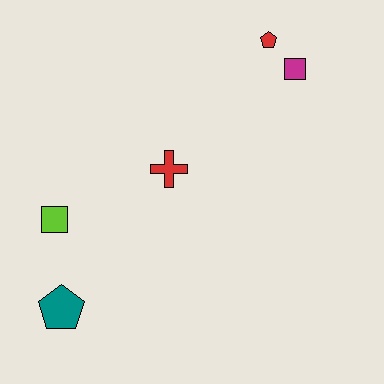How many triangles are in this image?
There are no triangles.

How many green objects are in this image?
There are no green objects.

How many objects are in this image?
There are 5 objects.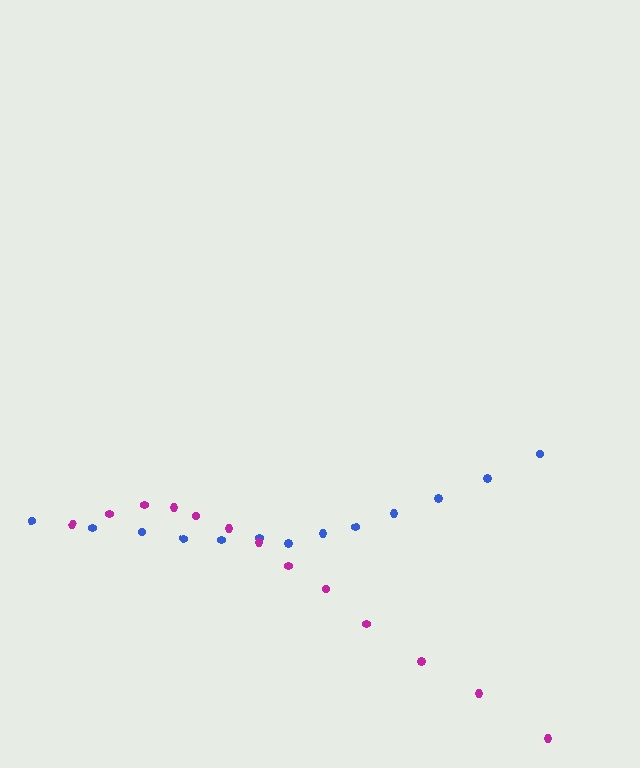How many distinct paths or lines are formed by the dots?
There are 2 distinct paths.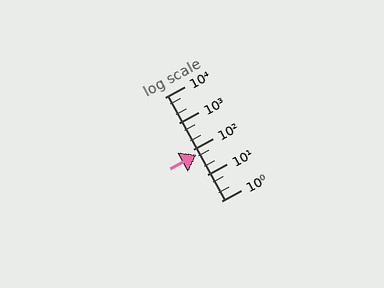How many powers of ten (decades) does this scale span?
The scale spans 4 decades, from 1 to 10000.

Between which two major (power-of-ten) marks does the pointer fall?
The pointer is between 10 and 100.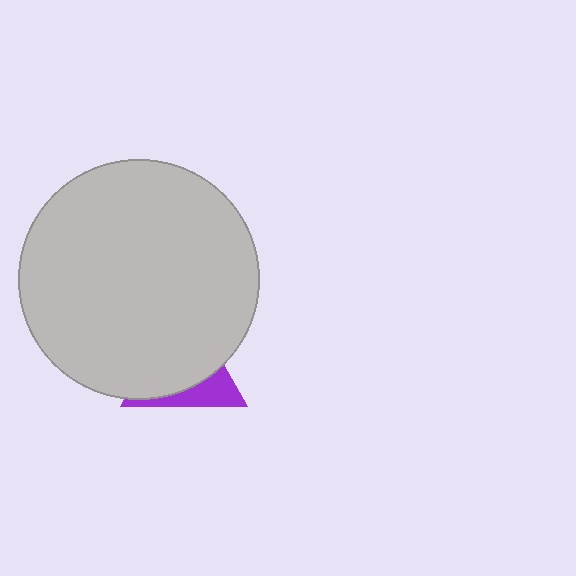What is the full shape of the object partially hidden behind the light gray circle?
The partially hidden object is a purple triangle.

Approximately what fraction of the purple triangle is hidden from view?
Roughly 69% of the purple triangle is hidden behind the light gray circle.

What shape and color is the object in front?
The object in front is a light gray circle.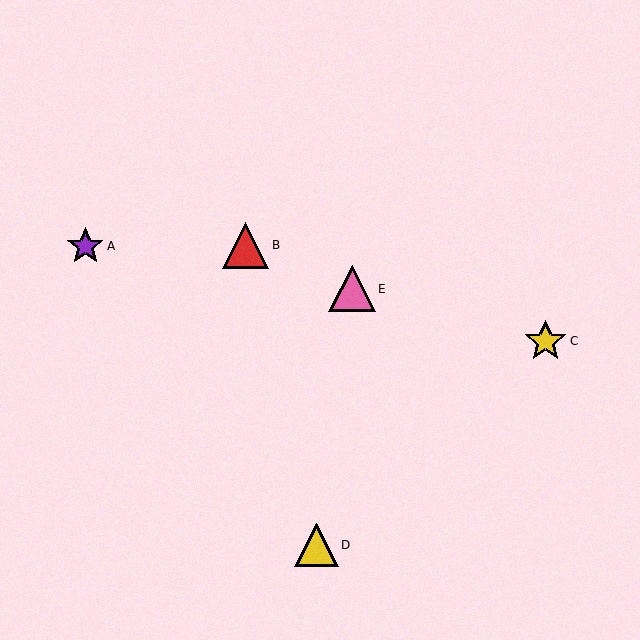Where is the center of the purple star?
The center of the purple star is at (85, 246).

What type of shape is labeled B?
Shape B is a red triangle.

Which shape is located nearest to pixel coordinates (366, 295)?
The pink triangle (labeled E) at (352, 289) is nearest to that location.